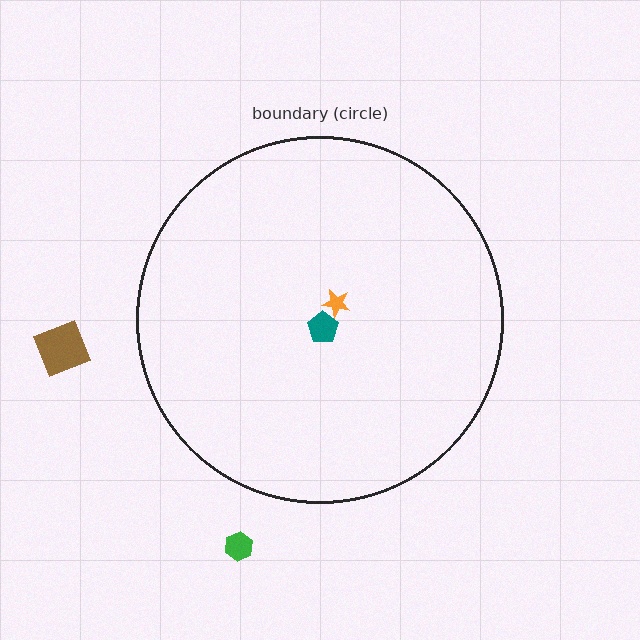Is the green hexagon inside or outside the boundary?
Outside.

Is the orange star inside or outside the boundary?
Inside.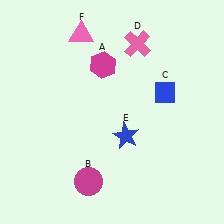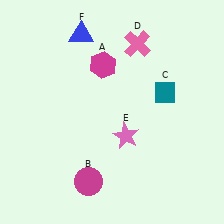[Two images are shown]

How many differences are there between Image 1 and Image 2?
There are 3 differences between the two images.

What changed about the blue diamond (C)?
In Image 1, C is blue. In Image 2, it changed to teal.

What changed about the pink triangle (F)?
In Image 1, F is pink. In Image 2, it changed to blue.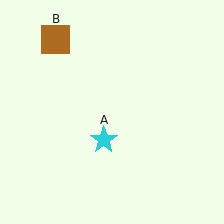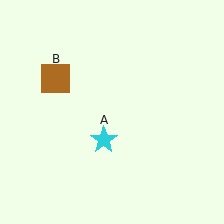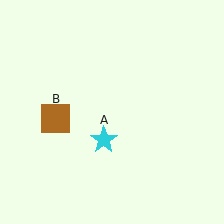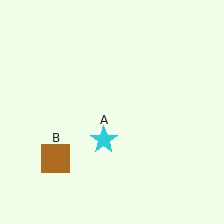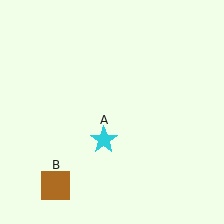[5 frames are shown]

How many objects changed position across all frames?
1 object changed position: brown square (object B).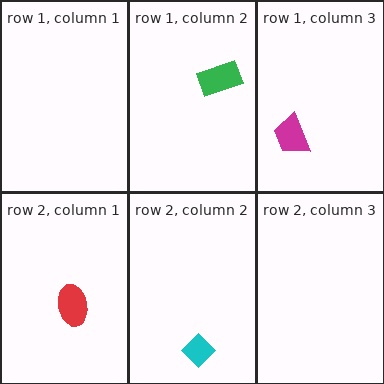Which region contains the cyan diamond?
The row 2, column 2 region.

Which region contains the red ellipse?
The row 2, column 1 region.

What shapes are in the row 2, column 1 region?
The red ellipse.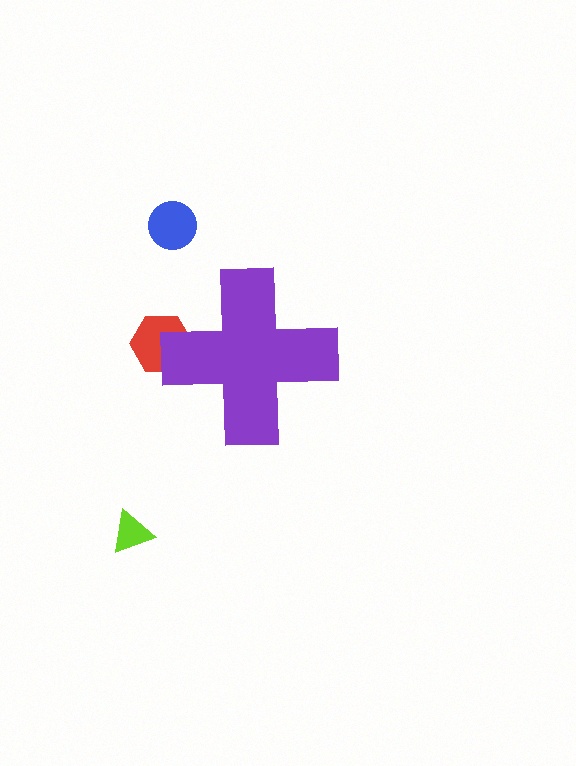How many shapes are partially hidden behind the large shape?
1 shape is partially hidden.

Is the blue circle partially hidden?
No, the blue circle is fully visible.